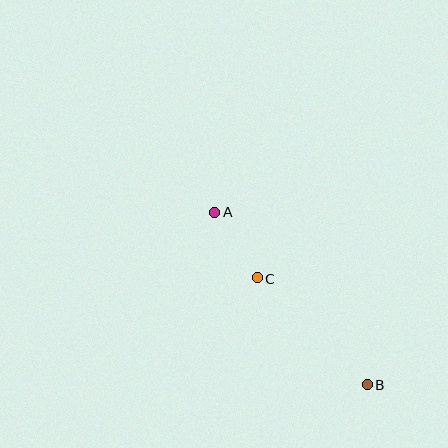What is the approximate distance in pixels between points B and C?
The distance between B and C is approximately 153 pixels.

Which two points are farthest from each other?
Points A and B are farthest from each other.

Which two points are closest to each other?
Points A and C are closest to each other.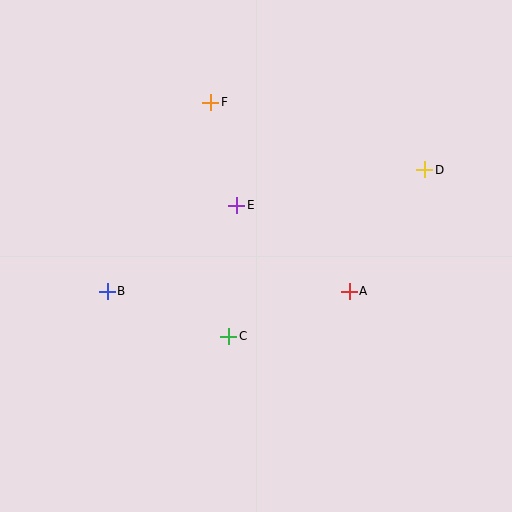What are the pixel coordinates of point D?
Point D is at (425, 170).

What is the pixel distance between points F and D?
The distance between F and D is 224 pixels.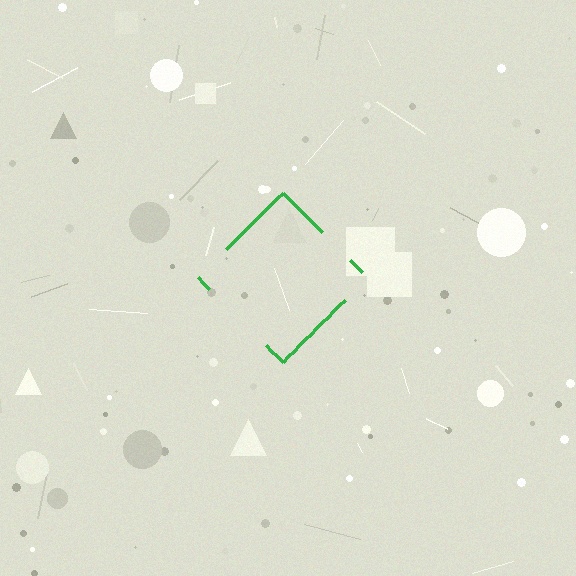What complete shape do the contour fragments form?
The contour fragments form a diamond.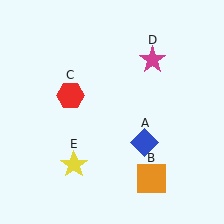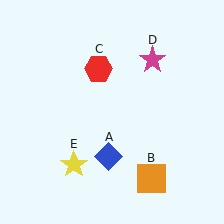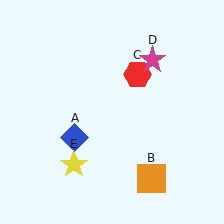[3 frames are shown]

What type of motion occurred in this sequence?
The blue diamond (object A), red hexagon (object C) rotated clockwise around the center of the scene.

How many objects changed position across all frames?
2 objects changed position: blue diamond (object A), red hexagon (object C).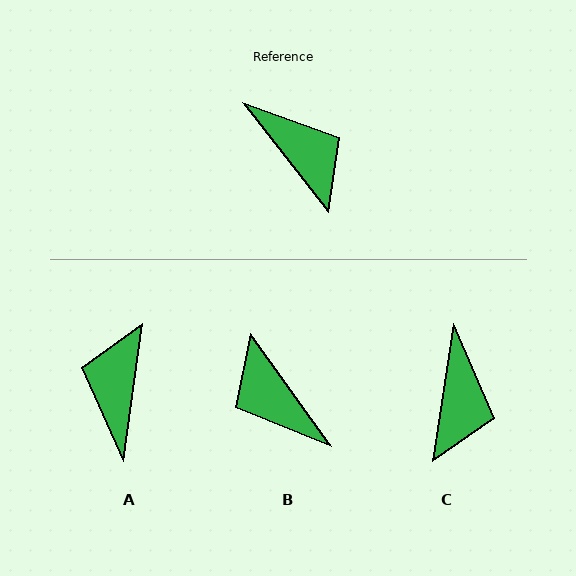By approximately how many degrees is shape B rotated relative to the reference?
Approximately 178 degrees counter-clockwise.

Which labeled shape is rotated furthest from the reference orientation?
B, about 178 degrees away.